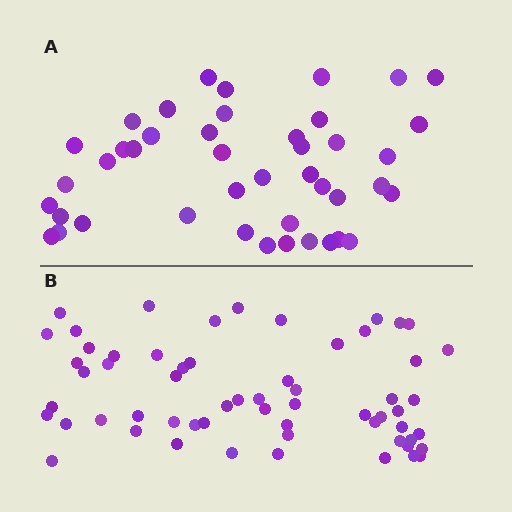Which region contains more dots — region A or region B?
Region B (the bottom region) has more dots.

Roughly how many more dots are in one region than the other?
Region B has approximately 15 more dots than region A.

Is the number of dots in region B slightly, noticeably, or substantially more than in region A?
Region B has noticeably more, but not dramatically so. The ratio is roughly 1.4 to 1.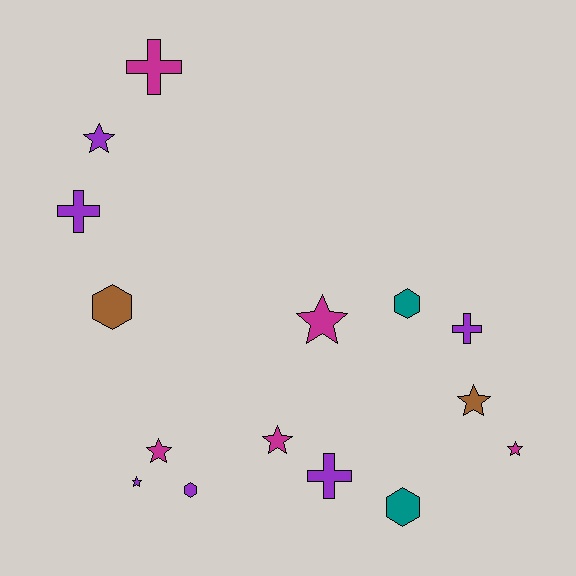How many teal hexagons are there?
There are 2 teal hexagons.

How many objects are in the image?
There are 15 objects.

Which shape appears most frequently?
Star, with 7 objects.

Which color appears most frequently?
Purple, with 6 objects.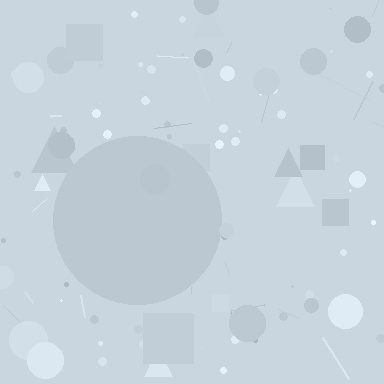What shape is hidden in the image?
A circle is hidden in the image.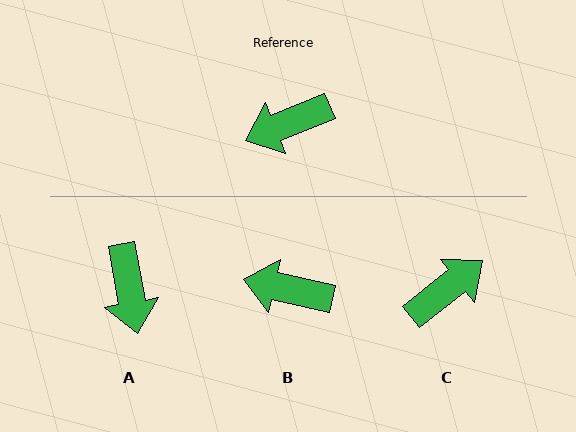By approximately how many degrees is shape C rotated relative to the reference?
Approximately 164 degrees clockwise.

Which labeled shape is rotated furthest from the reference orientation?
C, about 164 degrees away.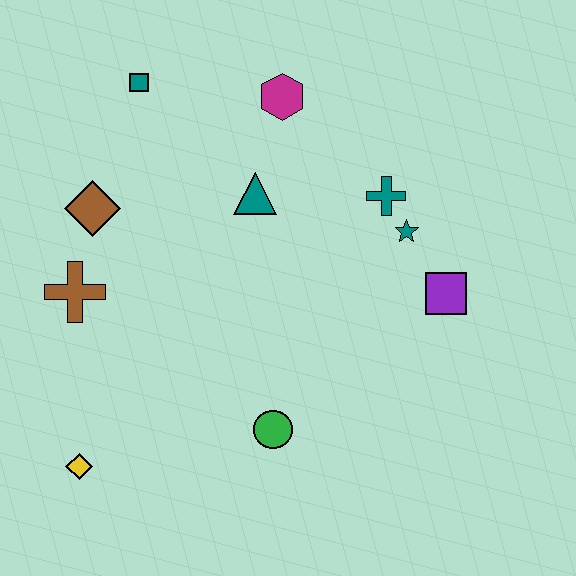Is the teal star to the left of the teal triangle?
No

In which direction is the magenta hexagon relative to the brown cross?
The magenta hexagon is to the right of the brown cross.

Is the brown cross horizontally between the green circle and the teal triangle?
No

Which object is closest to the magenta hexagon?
The teal triangle is closest to the magenta hexagon.